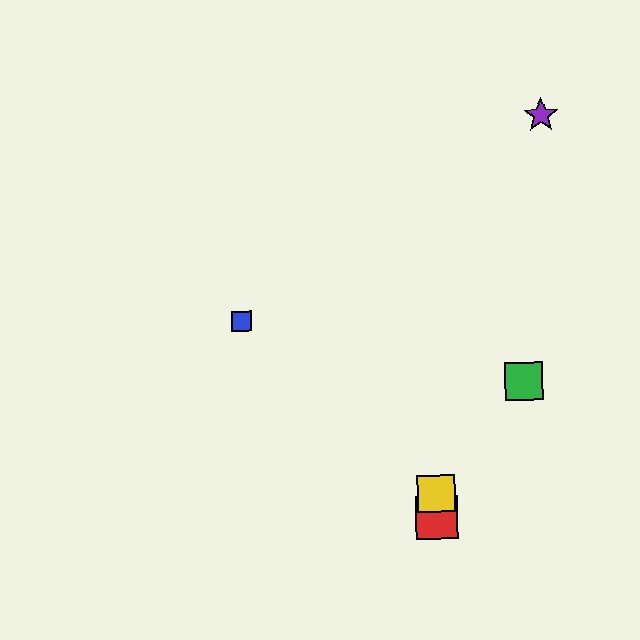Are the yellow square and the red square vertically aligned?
Yes, both are at x≈436.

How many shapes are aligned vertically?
2 shapes (the red square, the yellow square) are aligned vertically.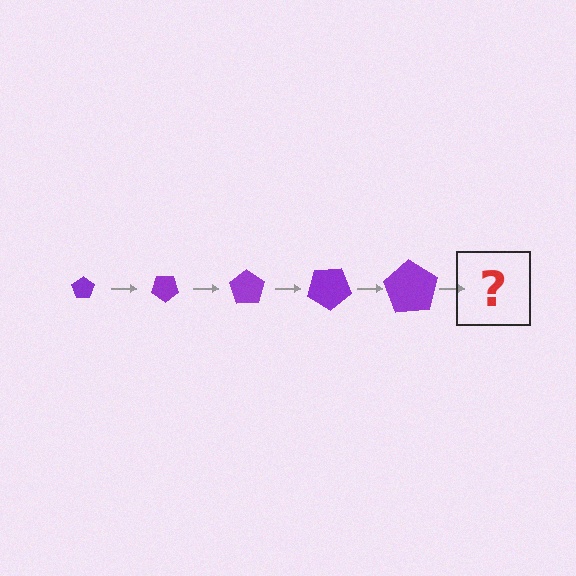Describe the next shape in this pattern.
It should be a pentagon, larger than the previous one and rotated 175 degrees from the start.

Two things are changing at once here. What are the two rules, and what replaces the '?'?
The two rules are that the pentagon grows larger each step and it rotates 35 degrees each step. The '?' should be a pentagon, larger than the previous one and rotated 175 degrees from the start.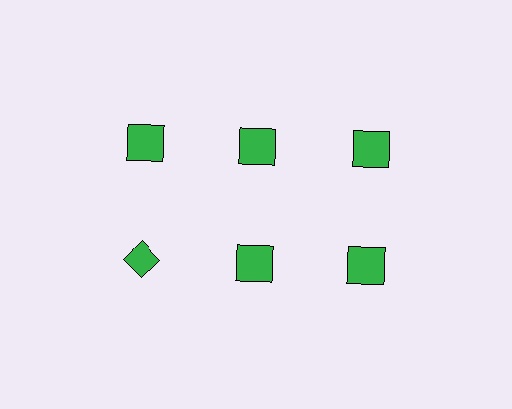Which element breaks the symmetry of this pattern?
The green diamond in the second row, leftmost column breaks the symmetry. All other shapes are green squares.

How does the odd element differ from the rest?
It has a different shape: diamond instead of square.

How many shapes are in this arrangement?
There are 6 shapes arranged in a grid pattern.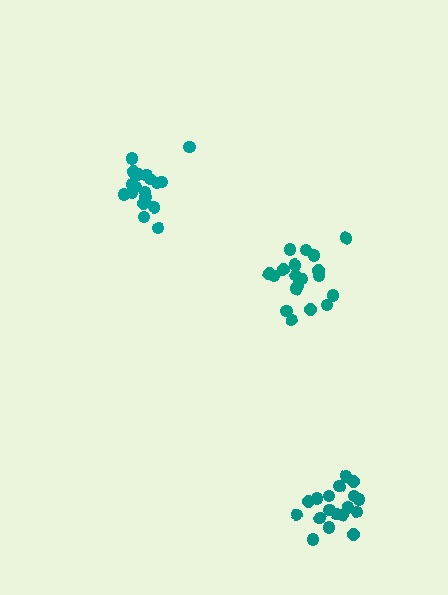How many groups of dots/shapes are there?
There are 3 groups.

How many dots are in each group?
Group 1: 18 dots, Group 2: 19 dots, Group 3: 18 dots (55 total).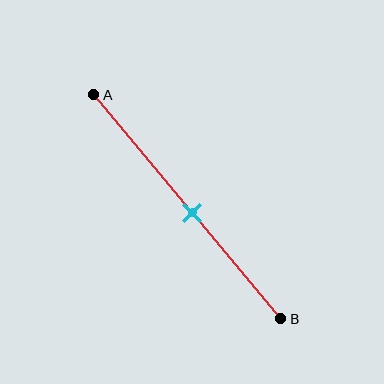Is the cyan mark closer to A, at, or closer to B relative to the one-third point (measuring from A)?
The cyan mark is closer to point B than the one-third point of segment AB.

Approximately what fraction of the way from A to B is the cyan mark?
The cyan mark is approximately 55% of the way from A to B.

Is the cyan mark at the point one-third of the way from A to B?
No, the mark is at about 55% from A, not at the 33% one-third point.